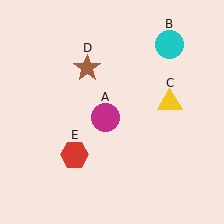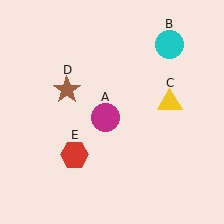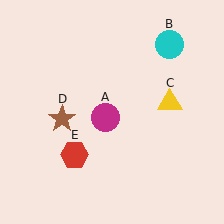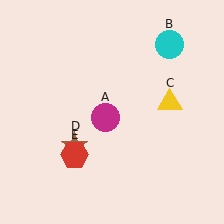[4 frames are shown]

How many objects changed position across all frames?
1 object changed position: brown star (object D).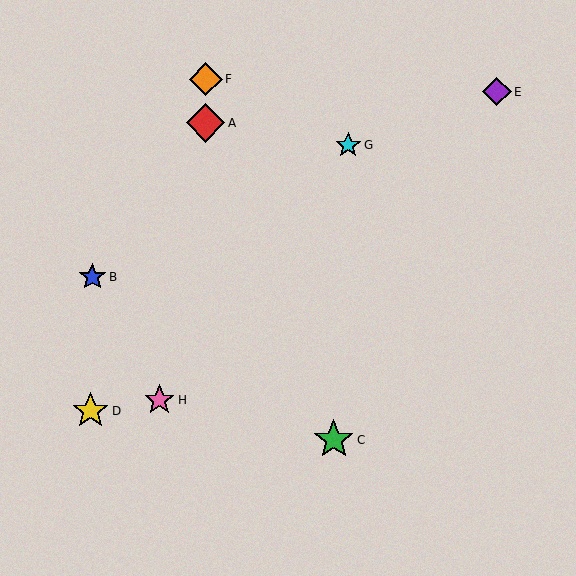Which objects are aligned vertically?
Objects A, F are aligned vertically.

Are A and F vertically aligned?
Yes, both are at x≈206.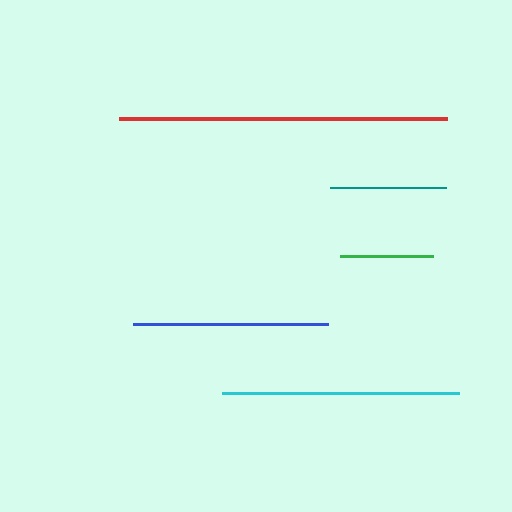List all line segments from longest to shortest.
From longest to shortest: red, cyan, blue, teal, green.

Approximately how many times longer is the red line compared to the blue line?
The red line is approximately 1.7 times the length of the blue line.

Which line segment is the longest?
The red line is the longest at approximately 328 pixels.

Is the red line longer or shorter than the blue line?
The red line is longer than the blue line.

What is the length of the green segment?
The green segment is approximately 93 pixels long.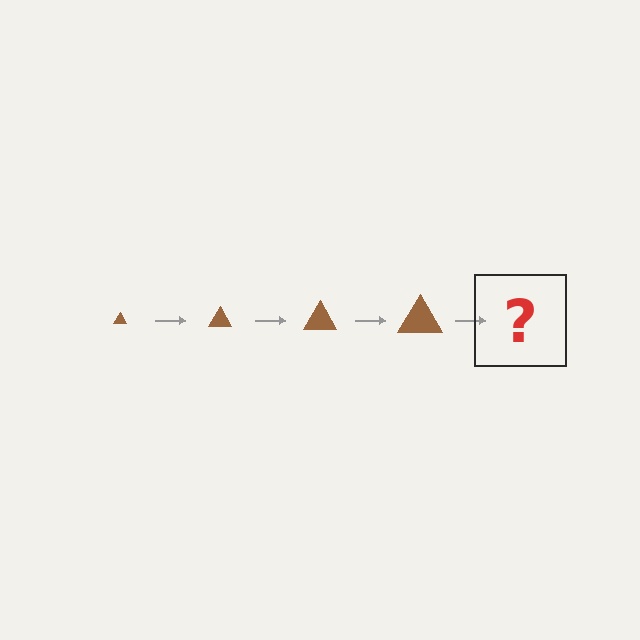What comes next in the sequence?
The next element should be a brown triangle, larger than the previous one.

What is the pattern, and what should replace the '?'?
The pattern is that the triangle gets progressively larger each step. The '?' should be a brown triangle, larger than the previous one.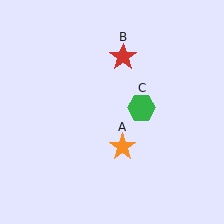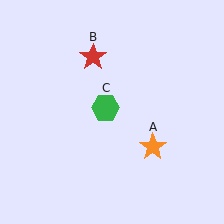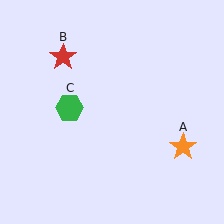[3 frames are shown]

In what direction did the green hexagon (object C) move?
The green hexagon (object C) moved left.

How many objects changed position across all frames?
3 objects changed position: orange star (object A), red star (object B), green hexagon (object C).